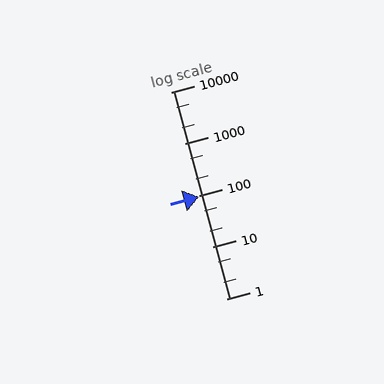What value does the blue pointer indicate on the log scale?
The pointer indicates approximately 94.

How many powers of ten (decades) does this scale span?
The scale spans 4 decades, from 1 to 10000.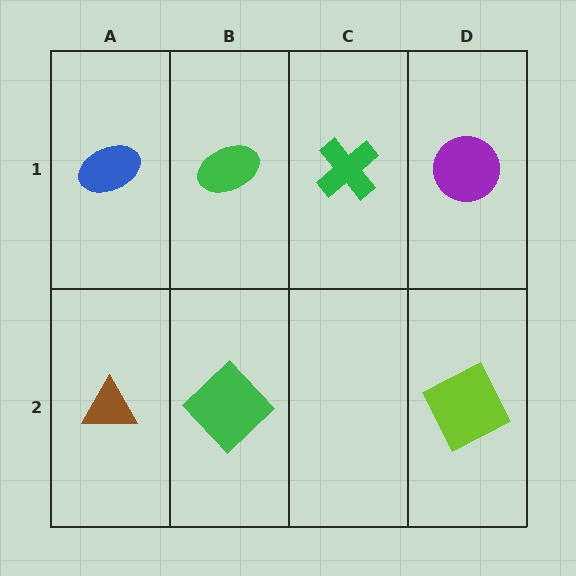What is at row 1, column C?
A green cross.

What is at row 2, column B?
A green diamond.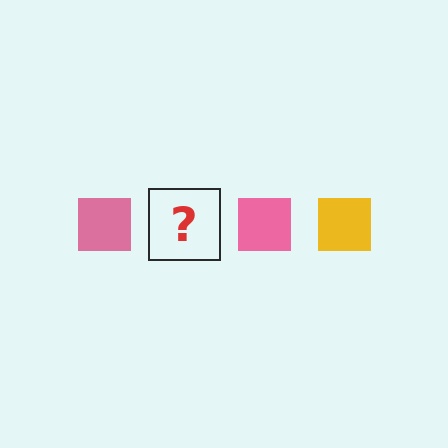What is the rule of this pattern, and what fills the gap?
The rule is that the pattern cycles through pink, yellow squares. The gap should be filled with a yellow square.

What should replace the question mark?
The question mark should be replaced with a yellow square.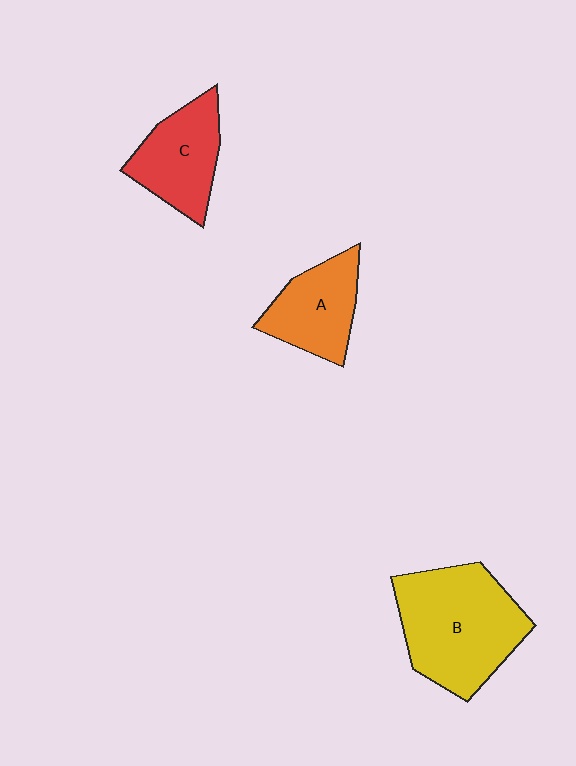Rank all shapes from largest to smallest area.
From largest to smallest: B (yellow), C (red), A (orange).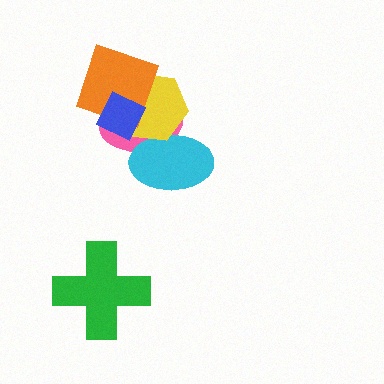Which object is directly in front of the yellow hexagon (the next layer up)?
The orange diamond is directly in front of the yellow hexagon.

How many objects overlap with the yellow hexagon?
4 objects overlap with the yellow hexagon.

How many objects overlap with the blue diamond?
3 objects overlap with the blue diamond.